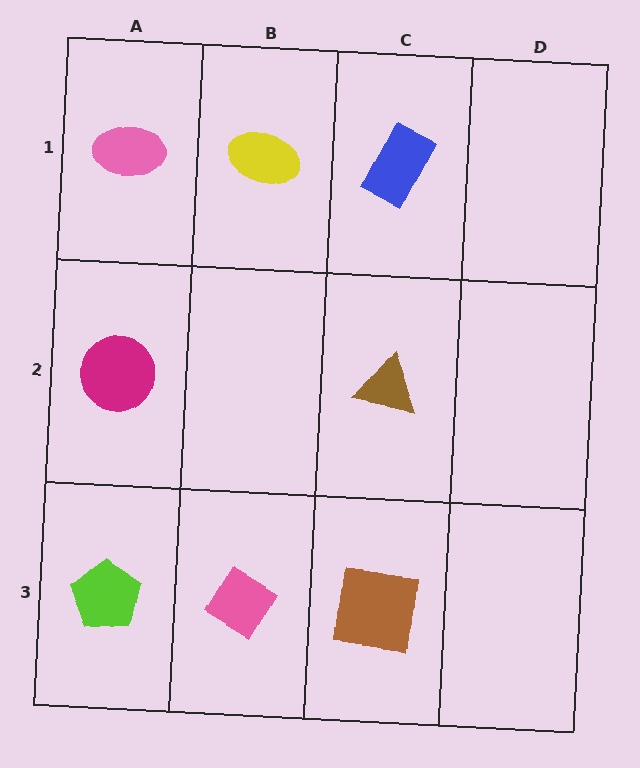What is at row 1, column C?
A blue rectangle.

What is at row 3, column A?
A lime pentagon.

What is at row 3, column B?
A pink diamond.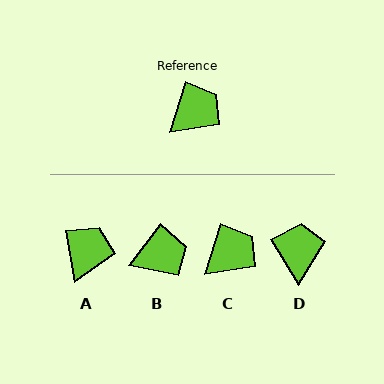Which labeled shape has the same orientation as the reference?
C.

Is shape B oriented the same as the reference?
No, it is off by about 20 degrees.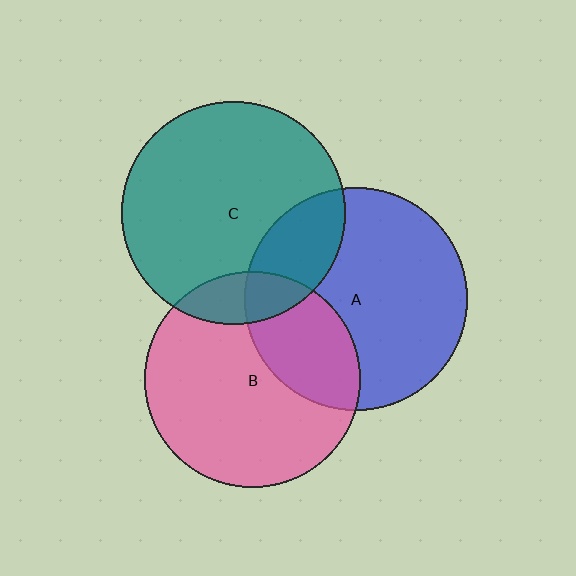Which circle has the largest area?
Circle C (teal).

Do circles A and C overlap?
Yes.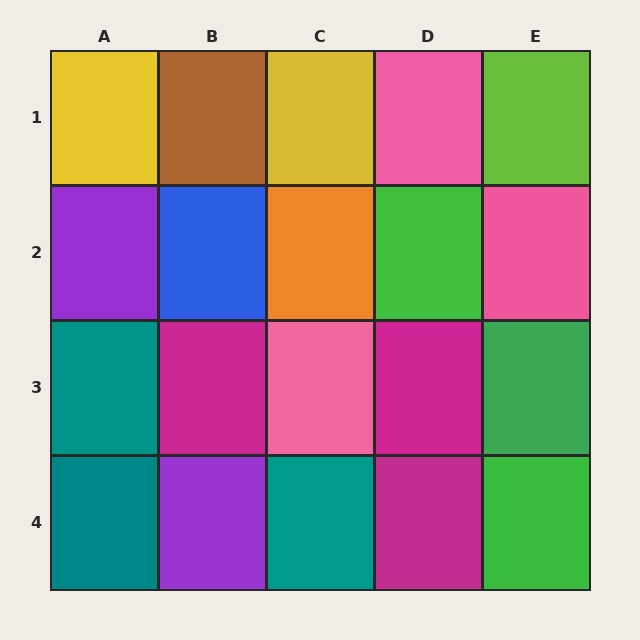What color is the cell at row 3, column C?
Pink.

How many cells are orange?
1 cell is orange.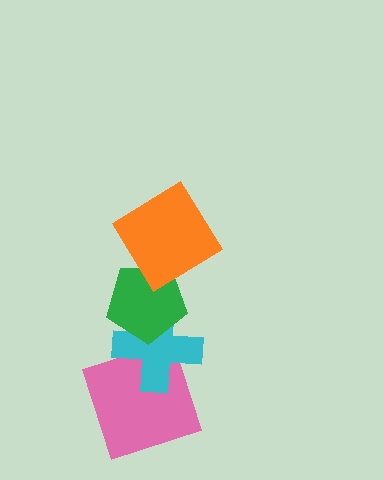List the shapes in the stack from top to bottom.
From top to bottom: the orange diamond, the green pentagon, the cyan cross, the pink square.